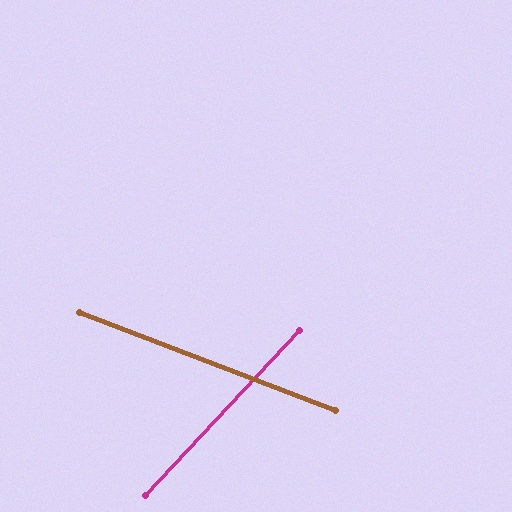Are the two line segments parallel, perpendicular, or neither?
Neither parallel nor perpendicular — they differ by about 68°.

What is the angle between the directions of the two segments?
Approximately 68 degrees.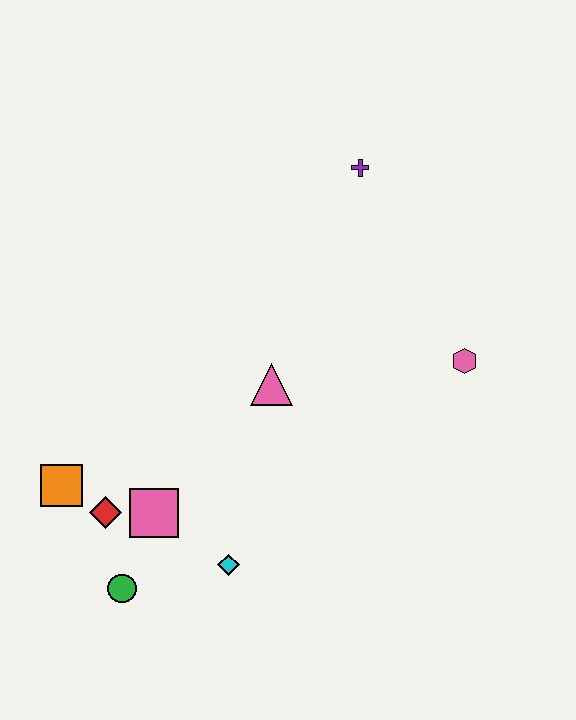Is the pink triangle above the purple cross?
No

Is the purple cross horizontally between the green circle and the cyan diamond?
No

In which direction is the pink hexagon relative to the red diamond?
The pink hexagon is to the right of the red diamond.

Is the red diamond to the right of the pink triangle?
No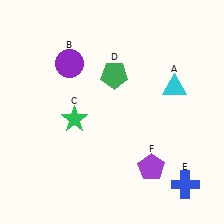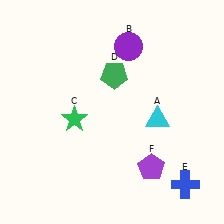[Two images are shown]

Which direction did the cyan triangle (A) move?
The cyan triangle (A) moved down.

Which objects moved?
The objects that moved are: the cyan triangle (A), the purple circle (B).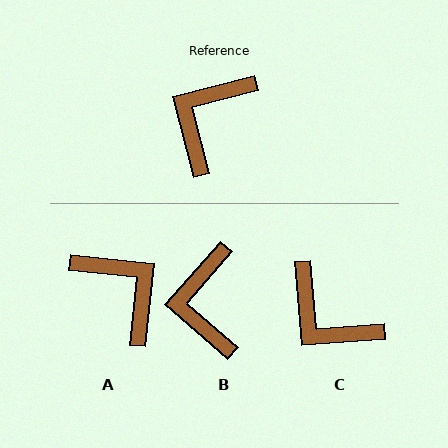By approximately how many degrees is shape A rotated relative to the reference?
Approximately 111 degrees clockwise.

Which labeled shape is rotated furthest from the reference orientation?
A, about 111 degrees away.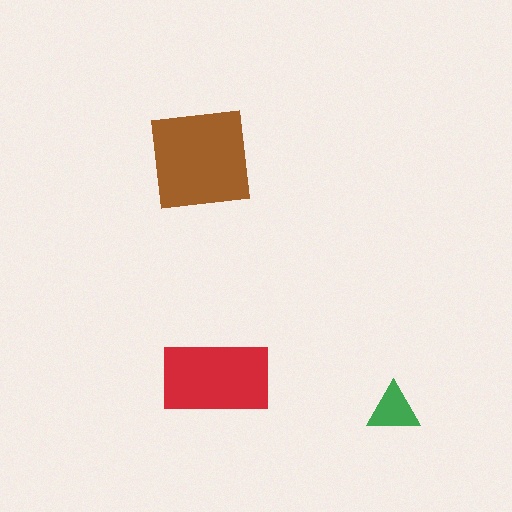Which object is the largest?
The brown square.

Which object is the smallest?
The green triangle.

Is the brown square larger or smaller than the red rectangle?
Larger.